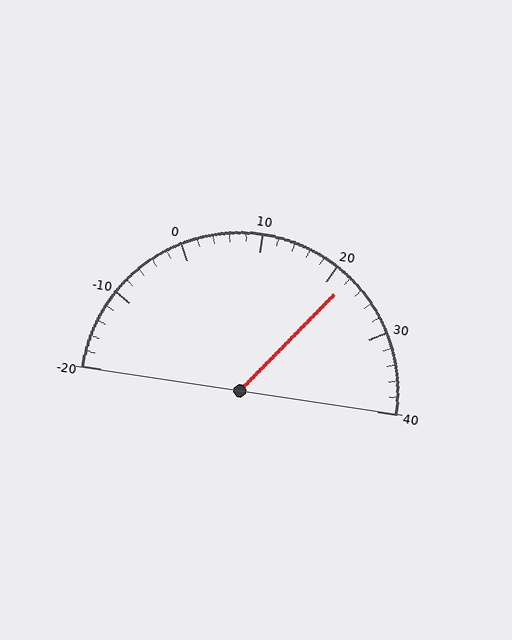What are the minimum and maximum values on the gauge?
The gauge ranges from -20 to 40.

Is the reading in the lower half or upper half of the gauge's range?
The reading is in the upper half of the range (-20 to 40).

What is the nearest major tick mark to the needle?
The nearest major tick mark is 20.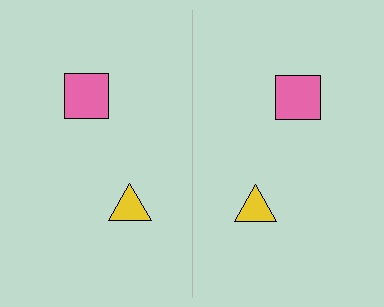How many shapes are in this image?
There are 4 shapes in this image.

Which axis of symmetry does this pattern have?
The pattern has a vertical axis of symmetry running through the center of the image.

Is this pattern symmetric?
Yes, this pattern has bilateral (reflection) symmetry.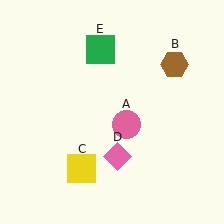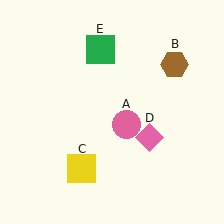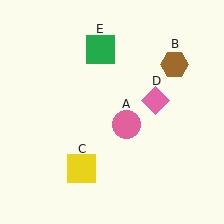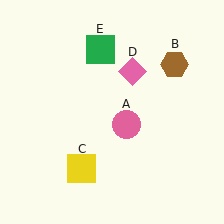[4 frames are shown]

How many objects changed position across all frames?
1 object changed position: pink diamond (object D).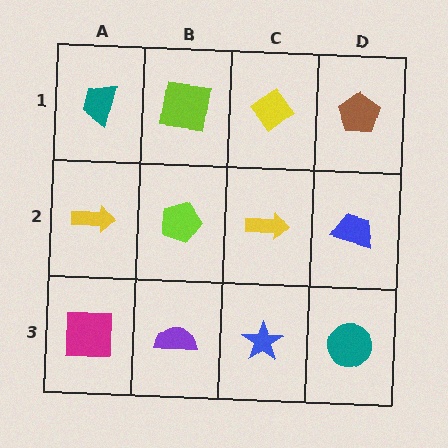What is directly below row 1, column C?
A yellow arrow.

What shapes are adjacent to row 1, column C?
A yellow arrow (row 2, column C), a lime square (row 1, column B), a brown pentagon (row 1, column D).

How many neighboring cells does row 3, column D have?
2.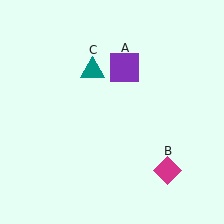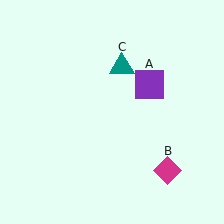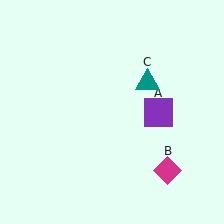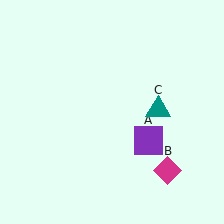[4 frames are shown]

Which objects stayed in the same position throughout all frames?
Magenta diamond (object B) remained stationary.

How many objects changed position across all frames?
2 objects changed position: purple square (object A), teal triangle (object C).